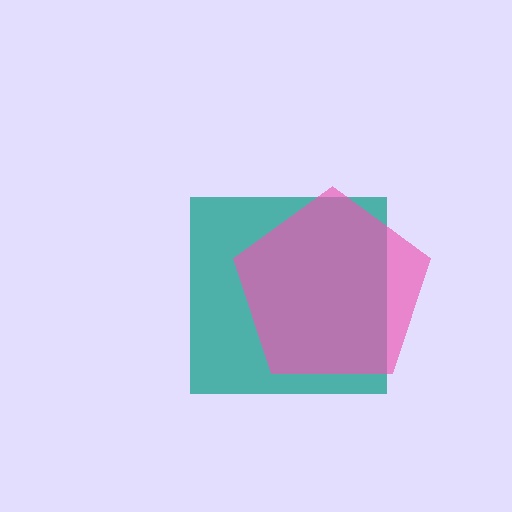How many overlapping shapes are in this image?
There are 2 overlapping shapes in the image.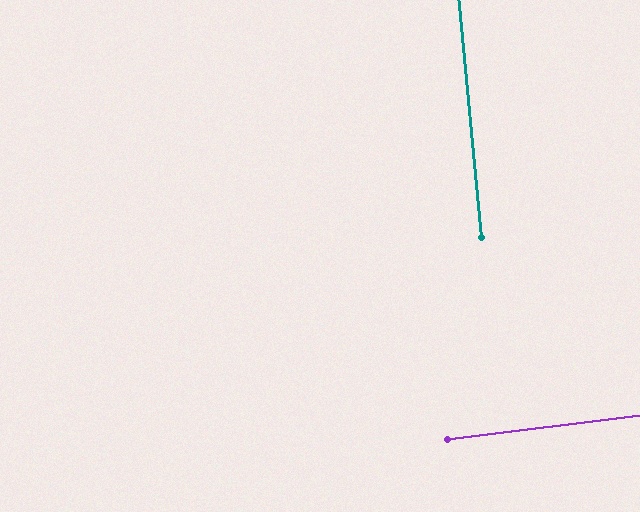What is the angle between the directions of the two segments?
Approximately 88 degrees.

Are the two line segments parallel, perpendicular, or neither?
Perpendicular — they meet at approximately 88°.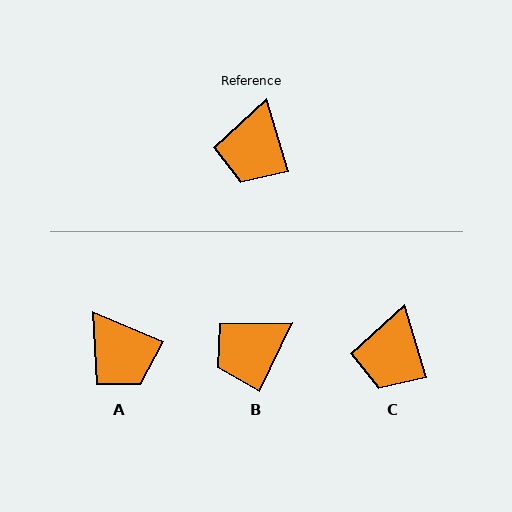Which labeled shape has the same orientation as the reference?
C.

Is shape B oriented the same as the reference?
No, it is off by about 42 degrees.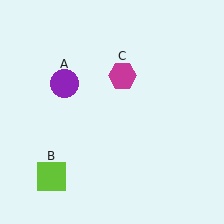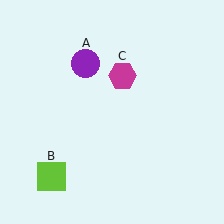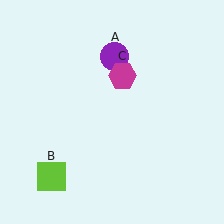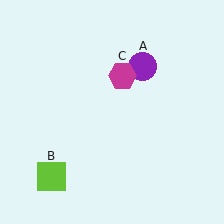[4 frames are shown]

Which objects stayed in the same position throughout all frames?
Lime square (object B) and magenta hexagon (object C) remained stationary.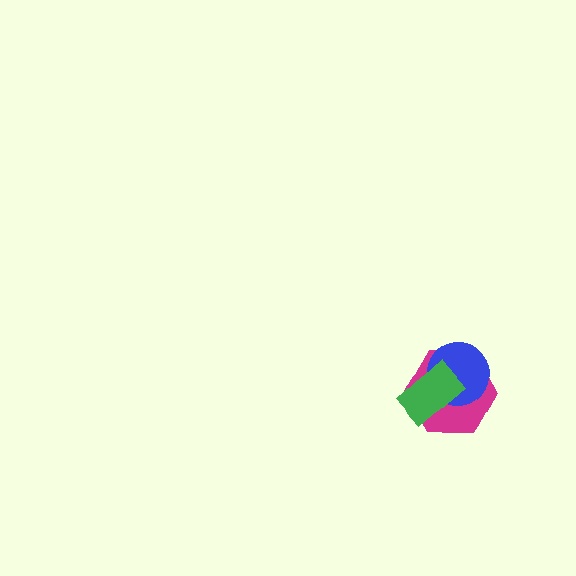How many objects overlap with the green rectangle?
2 objects overlap with the green rectangle.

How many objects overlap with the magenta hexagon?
2 objects overlap with the magenta hexagon.